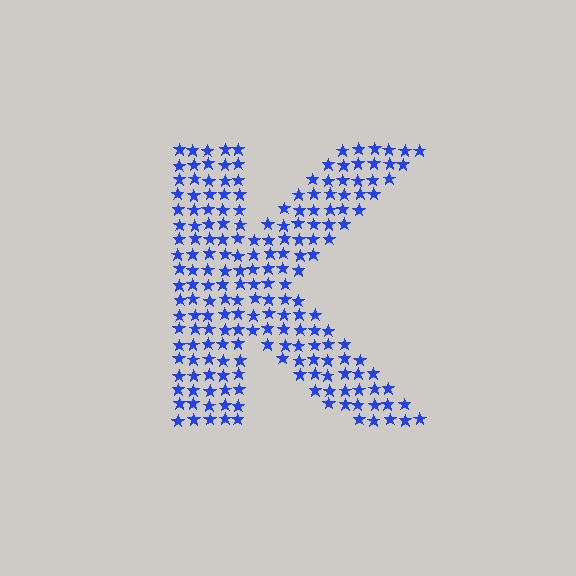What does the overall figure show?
The overall figure shows the letter K.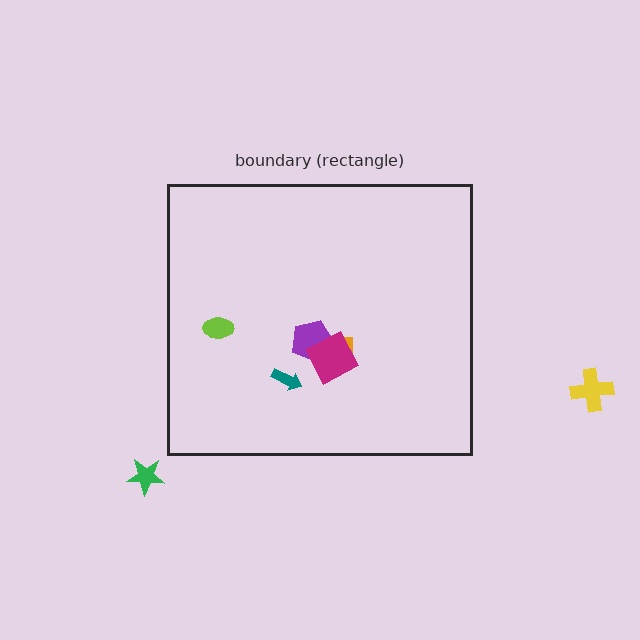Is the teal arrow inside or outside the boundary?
Inside.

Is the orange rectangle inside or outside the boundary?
Inside.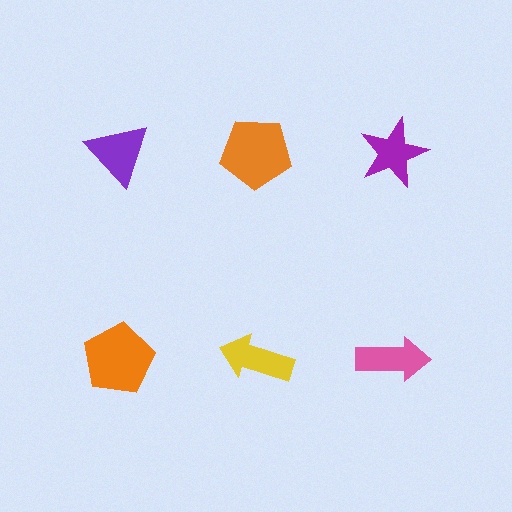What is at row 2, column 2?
A yellow arrow.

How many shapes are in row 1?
3 shapes.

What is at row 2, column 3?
A pink arrow.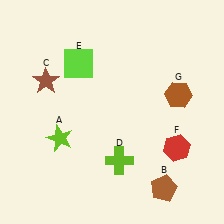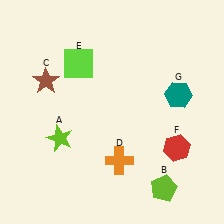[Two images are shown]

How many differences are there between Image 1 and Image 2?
There are 3 differences between the two images.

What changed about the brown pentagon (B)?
In Image 1, B is brown. In Image 2, it changed to lime.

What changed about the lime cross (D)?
In Image 1, D is lime. In Image 2, it changed to orange.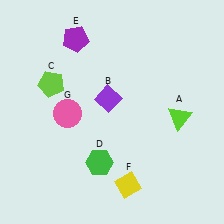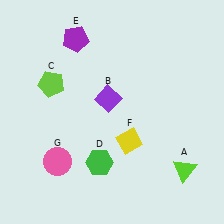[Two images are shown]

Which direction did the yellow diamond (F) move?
The yellow diamond (F) moved up.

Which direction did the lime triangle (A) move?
The lime triangle (A) moved down.